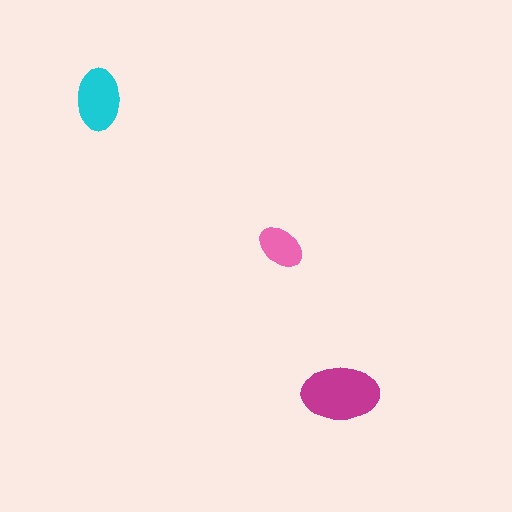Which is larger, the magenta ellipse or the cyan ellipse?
The magenta one.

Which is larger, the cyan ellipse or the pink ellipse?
The cyan one.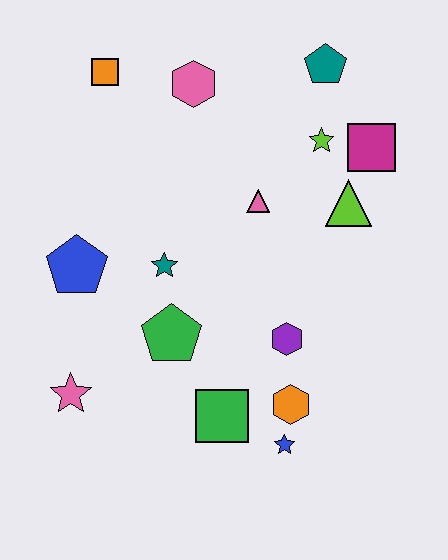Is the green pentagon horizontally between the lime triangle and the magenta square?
No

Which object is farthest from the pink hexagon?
The blue star is farthest from the pink hexagon.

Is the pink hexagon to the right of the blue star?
No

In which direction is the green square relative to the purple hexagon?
The green square is below the purple hexagon.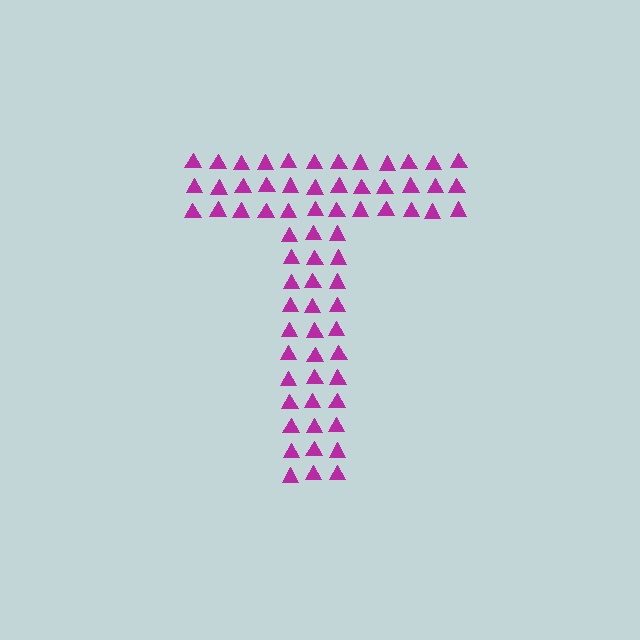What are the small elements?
The small elements are triangles.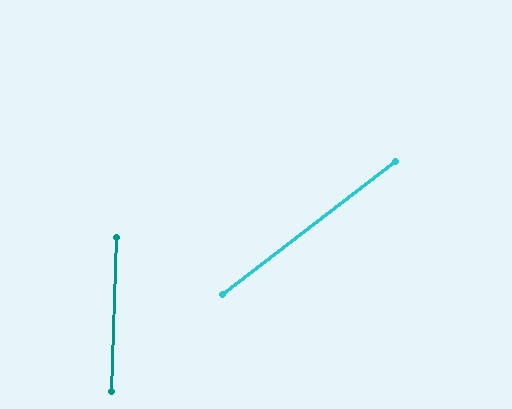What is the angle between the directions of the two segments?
Approximately 50 degrees.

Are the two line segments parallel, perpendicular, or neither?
Neither parallel nor perpendicular — they differ by about 50°.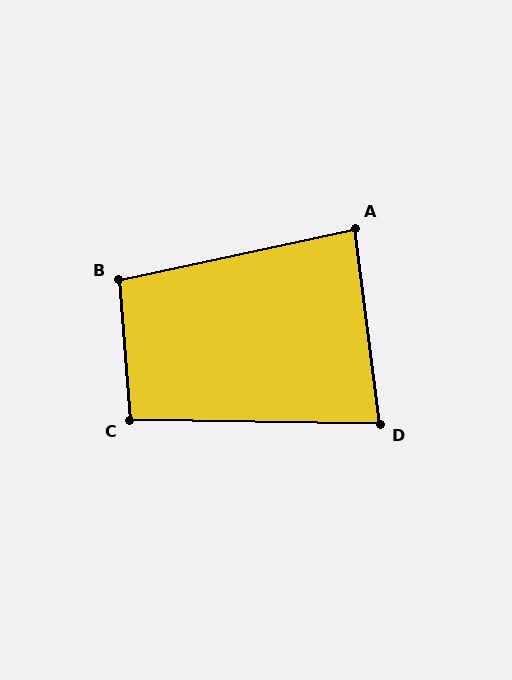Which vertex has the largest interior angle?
B, at approximately 98 degrees.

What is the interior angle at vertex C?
Approximately 95 degrees (obtuse).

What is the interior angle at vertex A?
Approximately 85 degrees (acute).